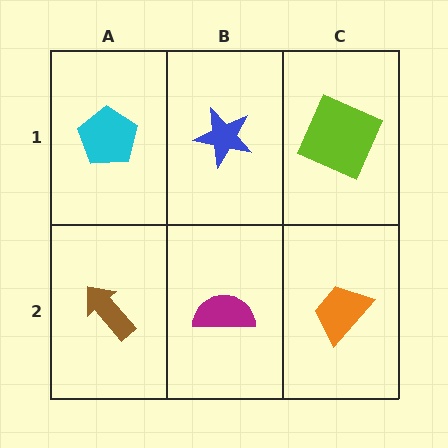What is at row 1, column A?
A cyan pentagon.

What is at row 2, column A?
A brown arrow.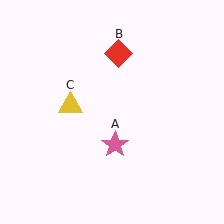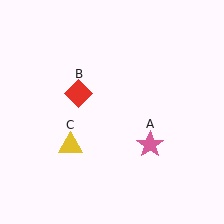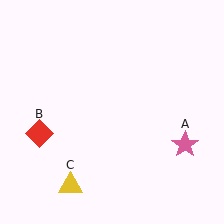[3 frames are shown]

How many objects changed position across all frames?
3 objects changed position: pink star (object A), red diamond (object B), yellow triangle (object C).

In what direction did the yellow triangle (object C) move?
The yellow triangle (object C) moved down.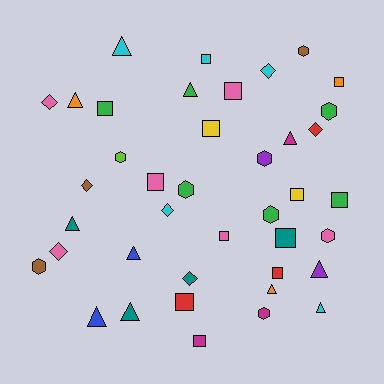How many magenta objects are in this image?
There are 3 magenta objects.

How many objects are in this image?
There are 40 objects.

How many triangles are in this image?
There are 11 triangles.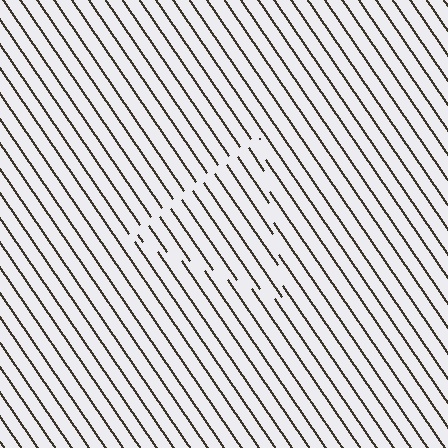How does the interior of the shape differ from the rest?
The interior of the shape contains the same grating, shifted by half a period — the contour is defined by the phase discontinuity where line-ends from the inner and outer gratings abut.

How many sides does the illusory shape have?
3 sides — the line-ends trace a triangle.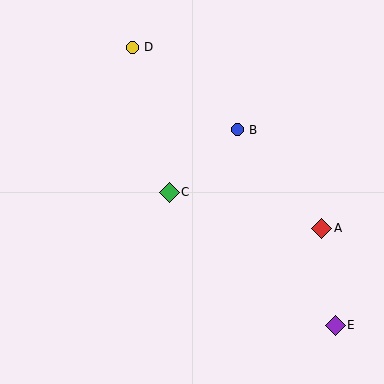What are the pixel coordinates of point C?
Point C is at (169, 192).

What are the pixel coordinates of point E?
Point E is at (335, 325).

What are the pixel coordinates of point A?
Point A is at (322, 228).